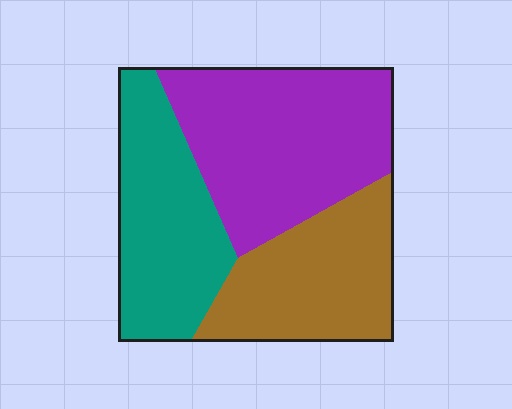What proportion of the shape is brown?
Brown covers around 30% of the shape.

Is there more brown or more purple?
Purple.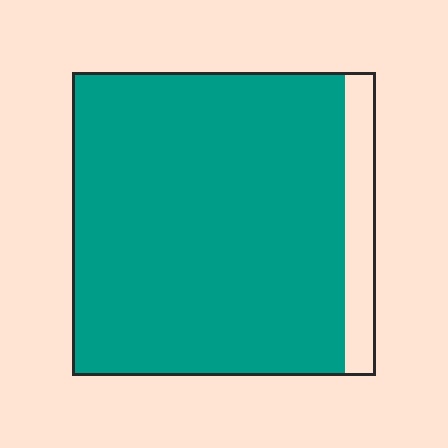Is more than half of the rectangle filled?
Yes.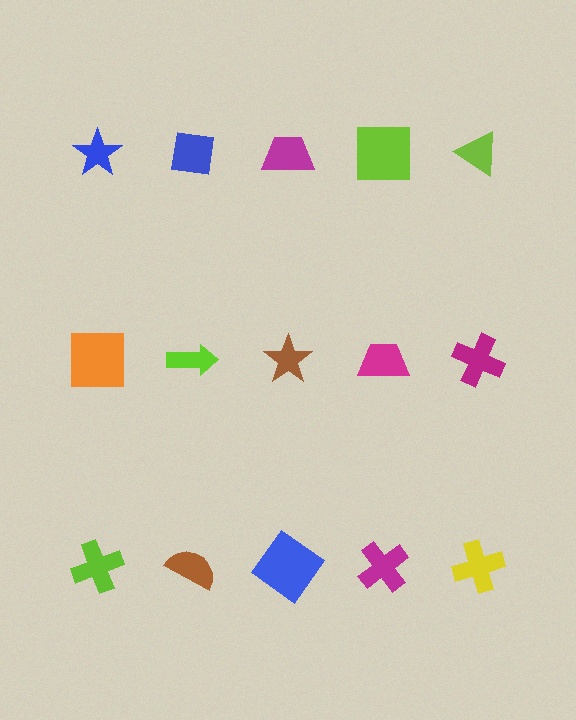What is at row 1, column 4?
A lime square.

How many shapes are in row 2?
5 shapes.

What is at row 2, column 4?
A magenta trapezoid.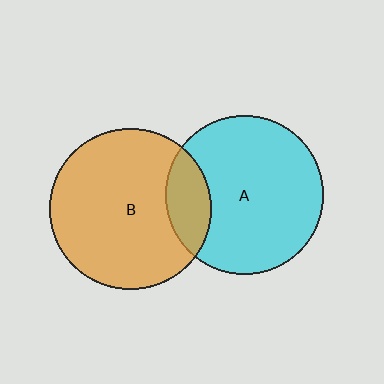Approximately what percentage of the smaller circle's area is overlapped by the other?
Approximately 15%.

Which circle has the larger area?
Circle B (orange).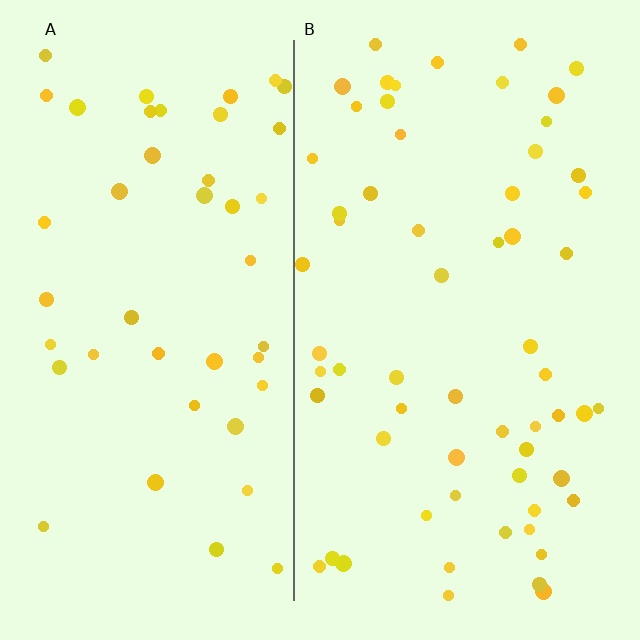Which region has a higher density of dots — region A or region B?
B (the right).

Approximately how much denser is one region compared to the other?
Approximately 1.4× — region B over region A.